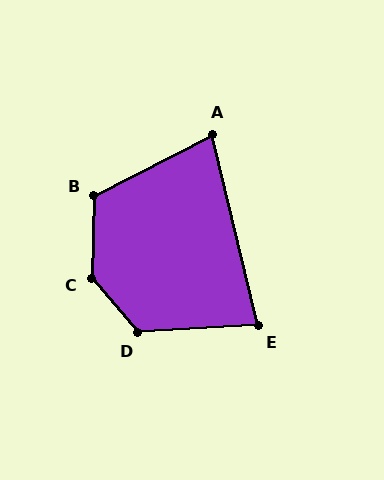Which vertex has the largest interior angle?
C, at approximately 138 degrees.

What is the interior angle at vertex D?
Approximately 127 degrees (obtuse).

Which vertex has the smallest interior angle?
A, at approximately 76 degrees.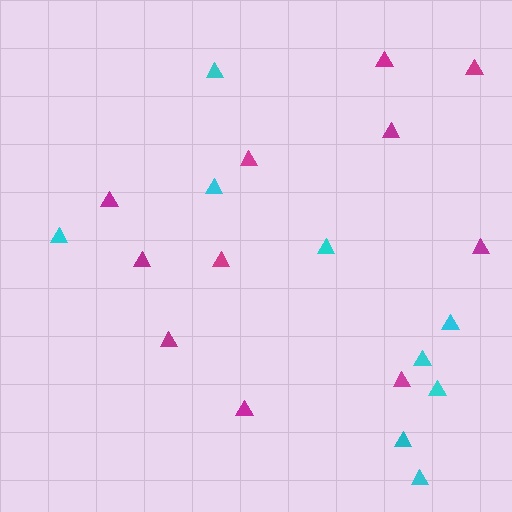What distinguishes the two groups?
There are 2 groups: one group of cyan triangles (9) and one group of magenta triangles (11).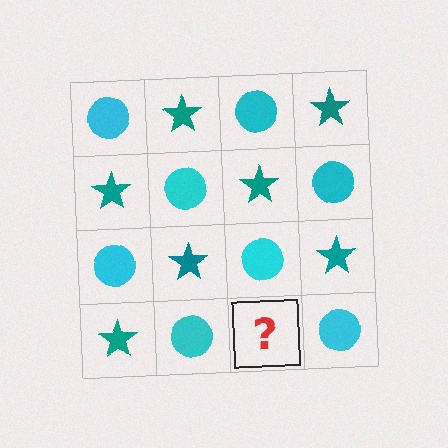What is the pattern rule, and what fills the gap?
The rule is that it alternates cyan circle and teal star in a checkerboard pattern. The gap should be filled with a teal star.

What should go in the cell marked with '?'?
The missing cell should contain a teal star.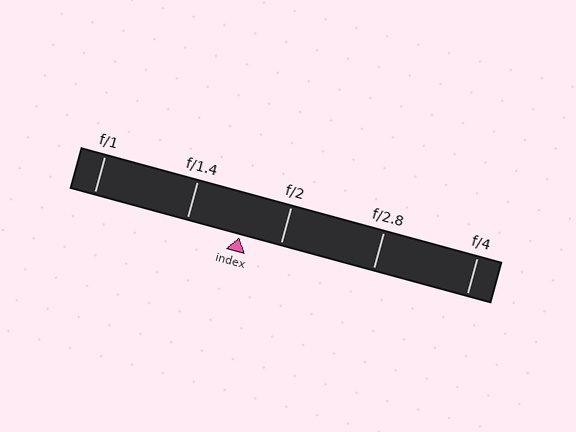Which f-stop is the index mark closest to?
The index mark is closest to f/2.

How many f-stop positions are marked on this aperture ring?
There are 5 f-stop positions marked.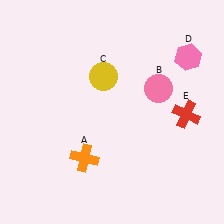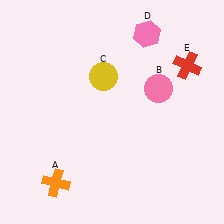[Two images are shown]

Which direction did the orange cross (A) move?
The orange cross (A) moved left.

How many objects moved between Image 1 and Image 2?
3 objects moved between the two images.